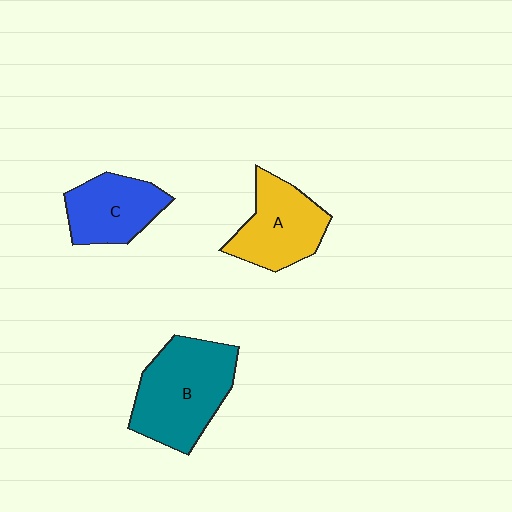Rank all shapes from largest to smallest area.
From largest to smallest: B (teal), A (yellow), C (blue).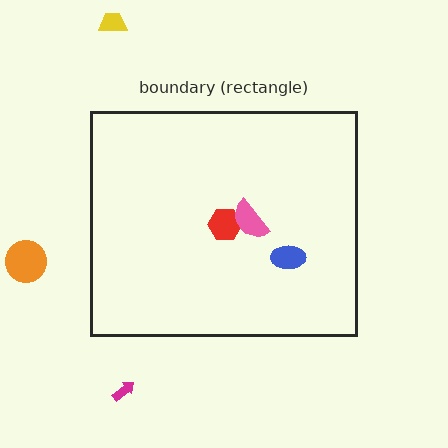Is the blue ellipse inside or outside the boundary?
Inside.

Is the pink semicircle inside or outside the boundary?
Inside.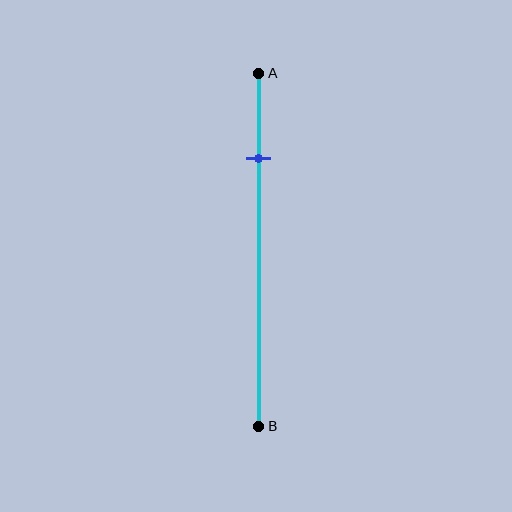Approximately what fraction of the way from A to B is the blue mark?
The blue mark is approximately 25% of the way from A to B.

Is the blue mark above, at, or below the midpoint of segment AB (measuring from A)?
The blue mark is above the midpoint of segment AB.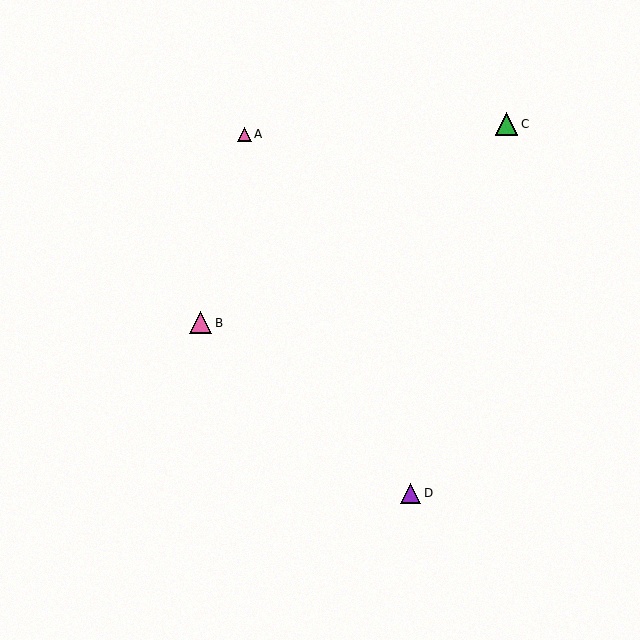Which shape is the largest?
The pink triangle (labeled B) is the largest.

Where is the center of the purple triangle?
The center of the purple triangle is at (411, 493).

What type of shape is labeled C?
Shape C is a green triangle.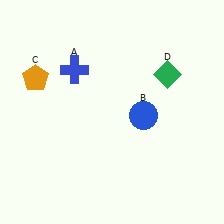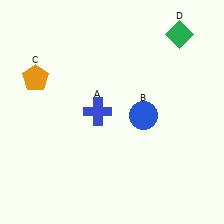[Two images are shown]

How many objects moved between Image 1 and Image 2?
2 objects moved between the two images.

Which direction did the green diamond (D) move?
The green diamond (D) moved up.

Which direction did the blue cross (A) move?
The blue cross (A) moved down.